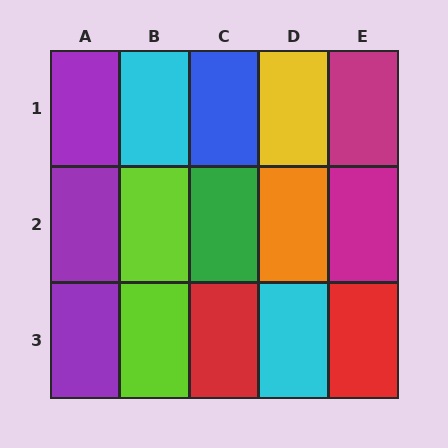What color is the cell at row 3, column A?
Purple.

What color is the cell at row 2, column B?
Lime.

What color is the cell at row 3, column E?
Red.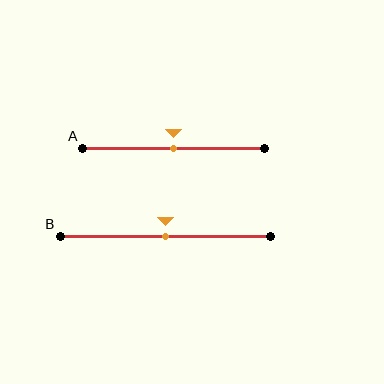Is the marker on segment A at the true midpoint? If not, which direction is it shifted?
Yes, the marker on segment A is at the true midpoint.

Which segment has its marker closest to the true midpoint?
Segment A has its marker closest to the true midpoint.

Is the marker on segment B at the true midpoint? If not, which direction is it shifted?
Yes, the marker on segment B is at the true midpoint.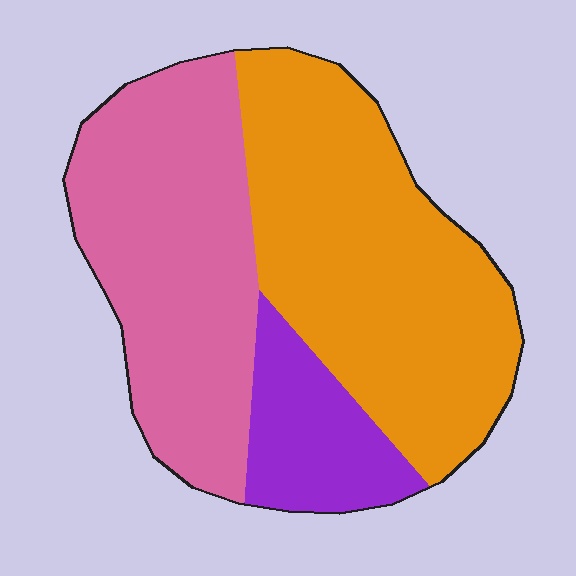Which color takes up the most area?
Orange, at roughly 45%.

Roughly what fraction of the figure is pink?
Pink covers around 40% of the figure.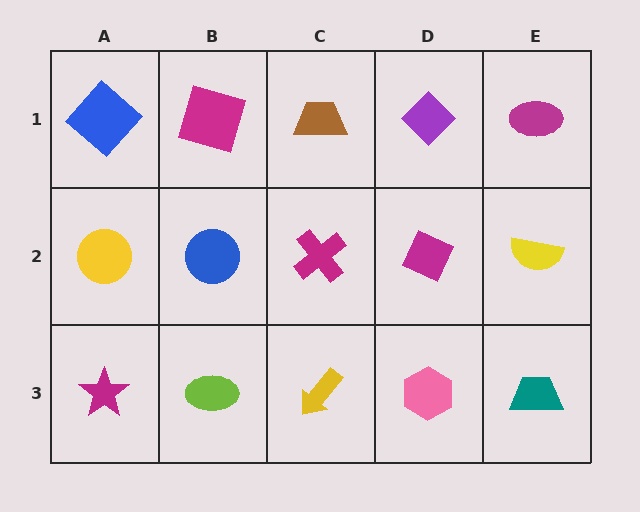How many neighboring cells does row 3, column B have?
3.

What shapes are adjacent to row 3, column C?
A magenta cross (row 2, column C), a lime ellipse (row 3, column B), a pink hexagon (row 3, column D).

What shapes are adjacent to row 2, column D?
A purple diamond (row 1, column D), a pink hexagon (row 3, column D), a magenta cross (row 2, column C), a yellow semicircle (row 2, column E).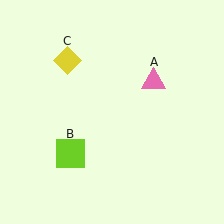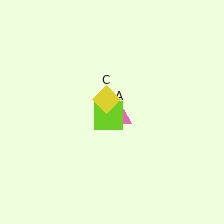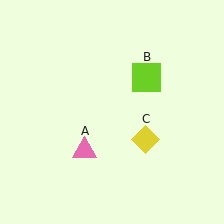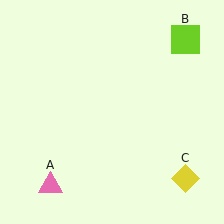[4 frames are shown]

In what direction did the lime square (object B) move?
The lime square (object B) moved up and to the right.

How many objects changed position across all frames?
3 objects changed position: pink triangle (object A), lime square (object B), yellow diamond (object C).